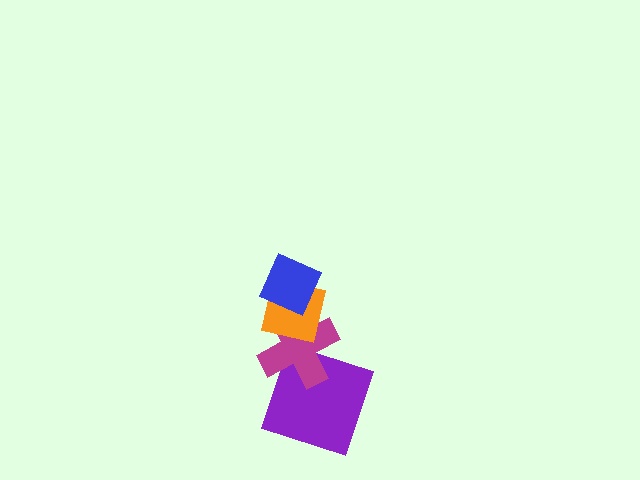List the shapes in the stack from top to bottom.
From top to bottom: the blue diamond, the orange square, the magenta cross, the purple square.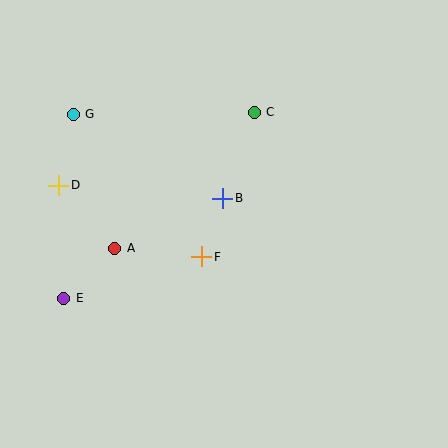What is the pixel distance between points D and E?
The distance between D and E is 113 pixels.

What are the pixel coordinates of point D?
Point D is at (59, 185).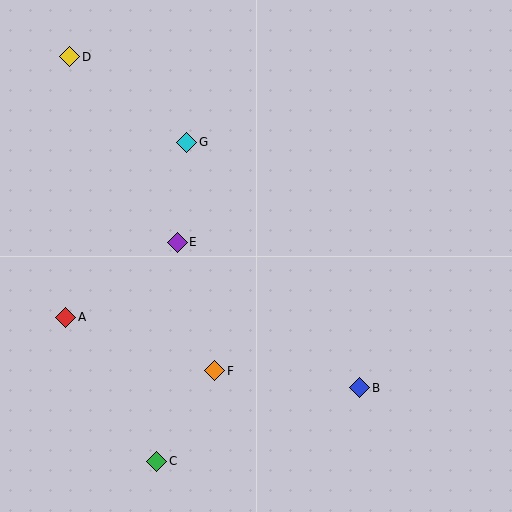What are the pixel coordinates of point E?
Point E is at (177, 242).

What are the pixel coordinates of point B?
Point B is at (360, 388).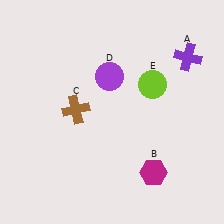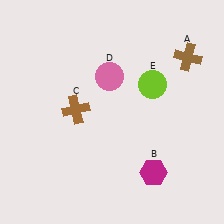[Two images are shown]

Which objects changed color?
A changed from purple to brown. D changed from purple to pink.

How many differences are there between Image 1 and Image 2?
There are 2 differences between the two images.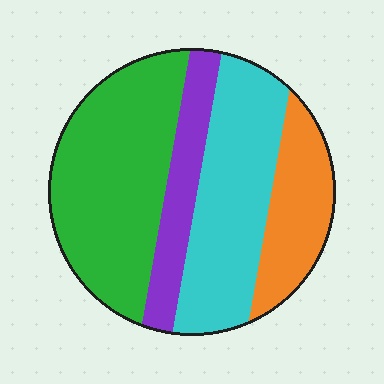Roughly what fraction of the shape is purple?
Purple covers roughly 15% of the shape.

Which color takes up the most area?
Green, at roughly 40%.